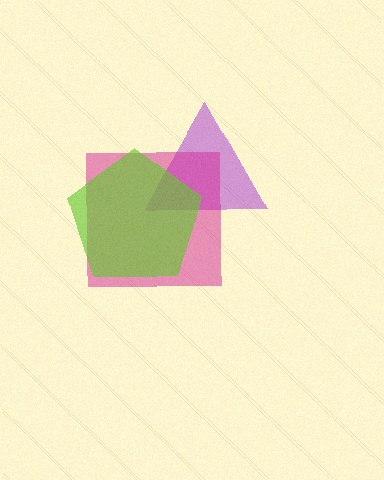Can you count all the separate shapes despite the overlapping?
Yes, there are 3 separate shapes.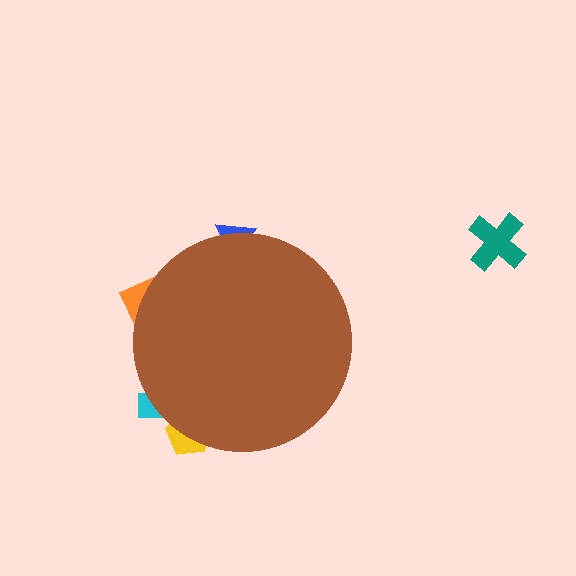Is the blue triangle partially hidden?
Yes, the blue triangle is partially hidden behind the brown circle.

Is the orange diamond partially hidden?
Yes, the orange diamond is partially hidden behind the brown circle.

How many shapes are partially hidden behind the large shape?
4 shapes are partially hidden.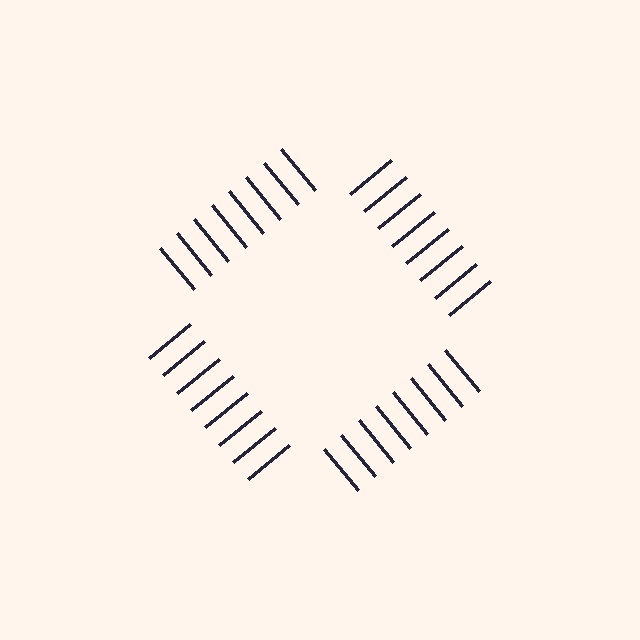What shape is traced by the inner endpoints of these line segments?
An illusory square — the line segments terminate on its edges but no continuous stroke is drawn.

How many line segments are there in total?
32 — 8 along each of the 4 edges.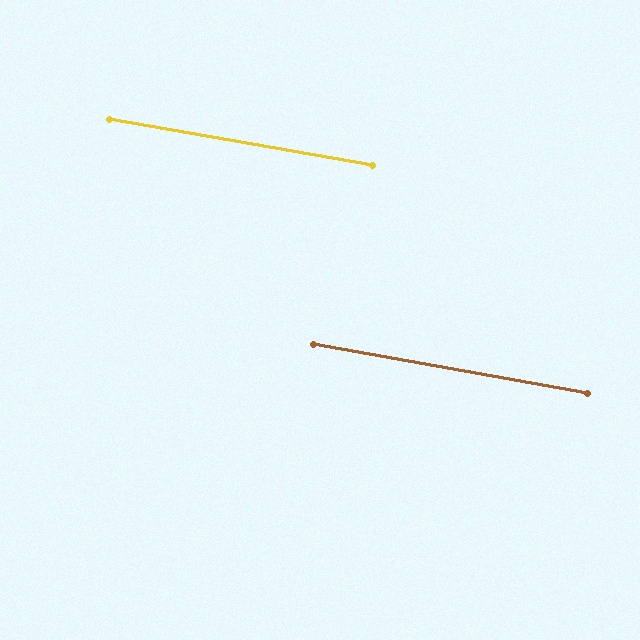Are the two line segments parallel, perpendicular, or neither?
Parallel — their directions differ by only 0.2°.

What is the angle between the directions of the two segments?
Approximately 0 degrees.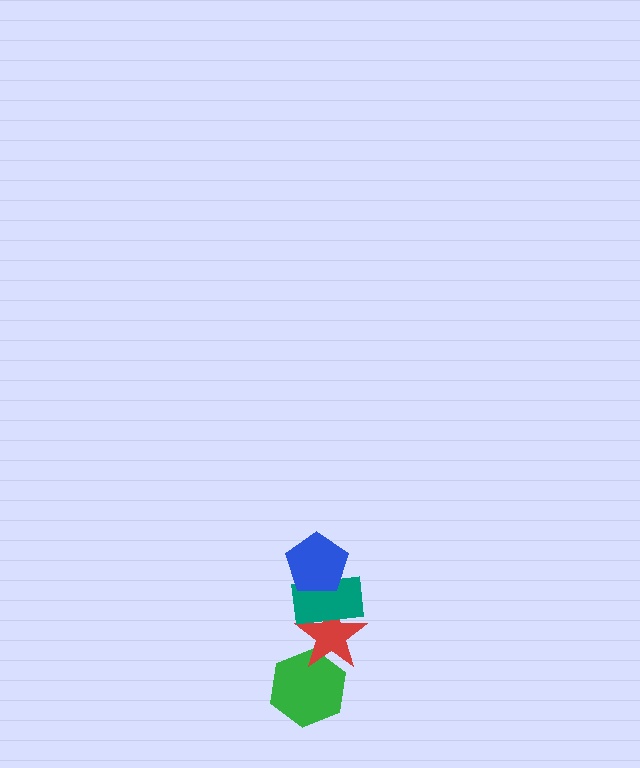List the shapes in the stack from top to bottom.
From top to bottom: the blue pentagon, the teal rectangle, the red star, the green hexagon.